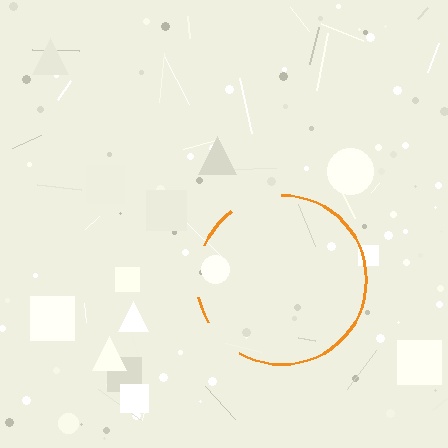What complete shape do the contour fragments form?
The contour fragments form a circle.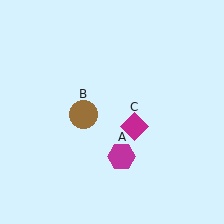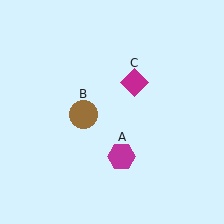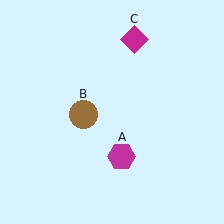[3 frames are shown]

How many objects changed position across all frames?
1 object changed position: magenta diamond (object C).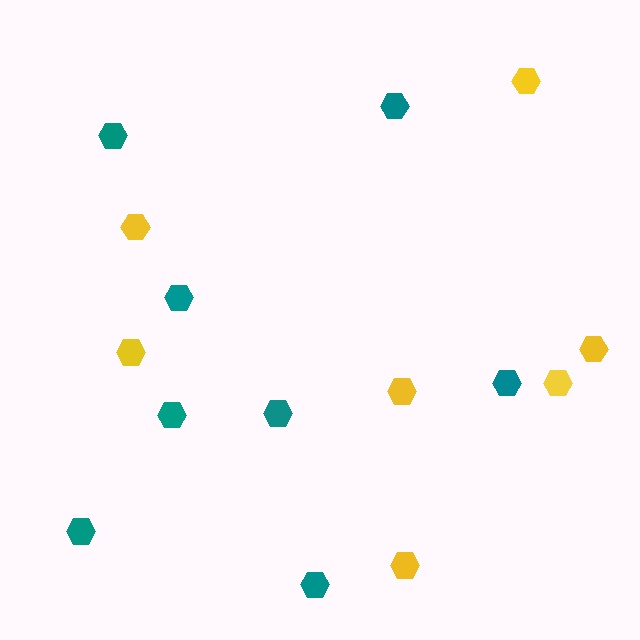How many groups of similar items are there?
There are 2 groups: one group of yellow hexagons (7) and one group of teal hexagons (8).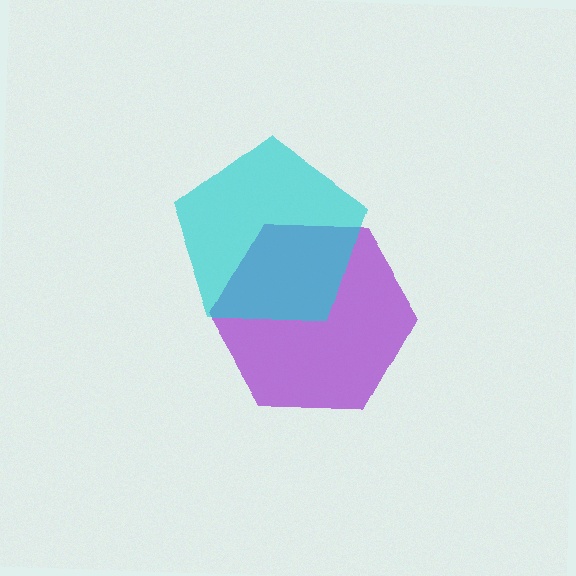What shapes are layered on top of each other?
The layered shapes are: a purple hexagon, a cyan pentagon.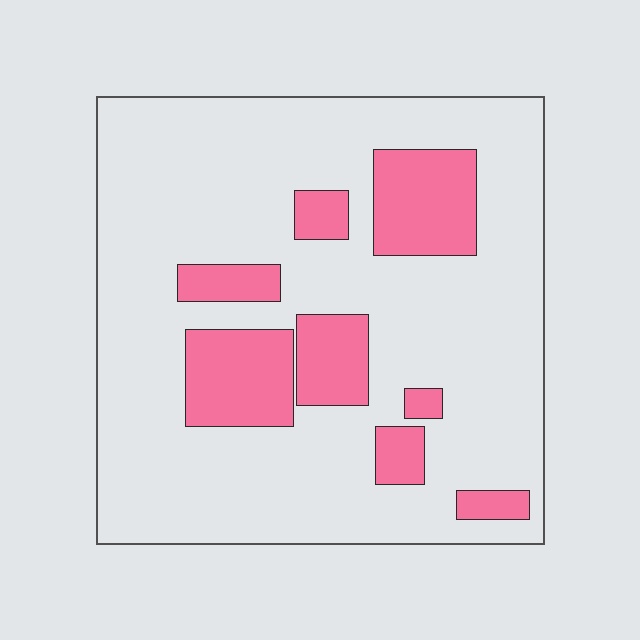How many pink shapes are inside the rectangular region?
8.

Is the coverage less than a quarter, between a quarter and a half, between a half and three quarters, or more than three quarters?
Less than a quarter.